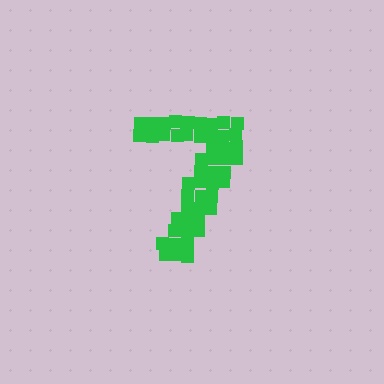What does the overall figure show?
The overall figure shows the digit 7.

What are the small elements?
The small elements are squares.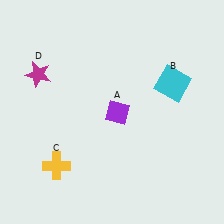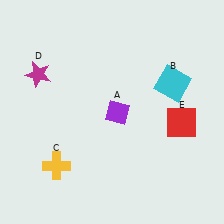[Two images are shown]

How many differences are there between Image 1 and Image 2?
There is 1 difference between the two images.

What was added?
A red square (E) was added in Image 2.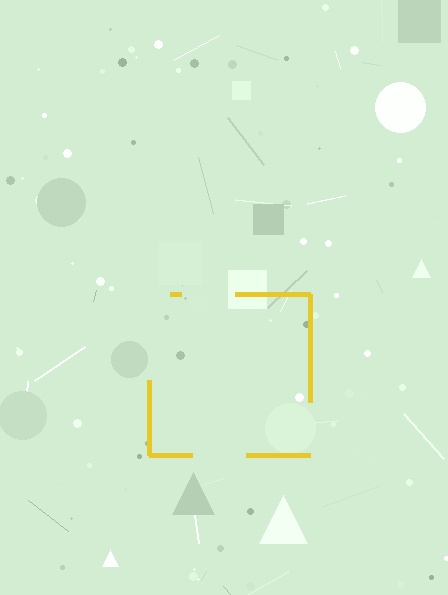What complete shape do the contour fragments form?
The contour fragments form a square.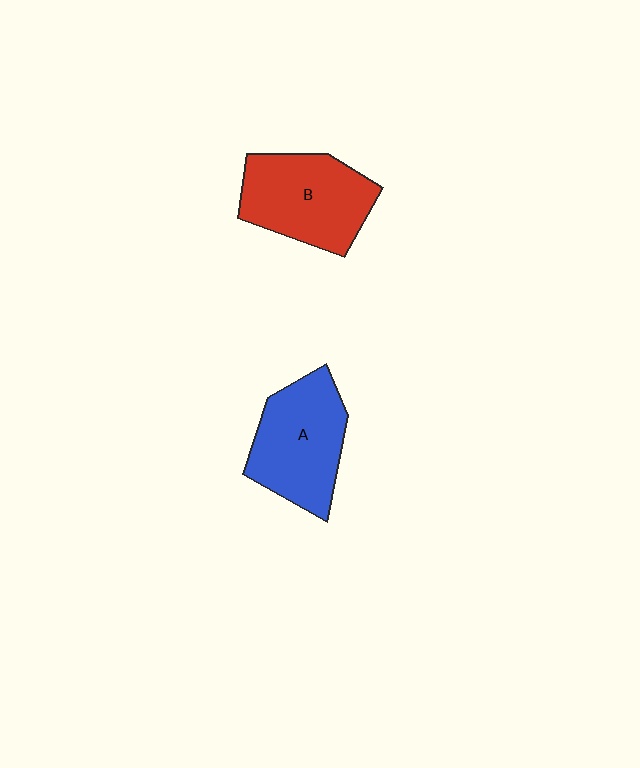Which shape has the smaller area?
Shape A (blue).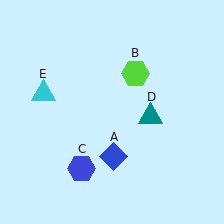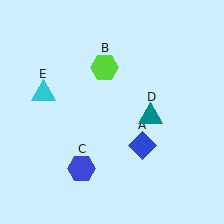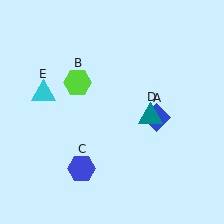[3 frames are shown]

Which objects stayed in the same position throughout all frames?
Blue hexagon (object C) and teal triangle (object D) and cyan triangle (object E) remained stationary.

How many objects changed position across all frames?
2 objects changed position: blue diamond (object A), lime hexagon (object B).